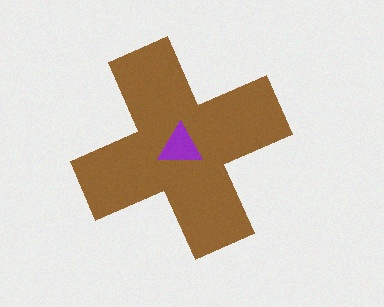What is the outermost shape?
The brown cross.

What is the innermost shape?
The purple triangle.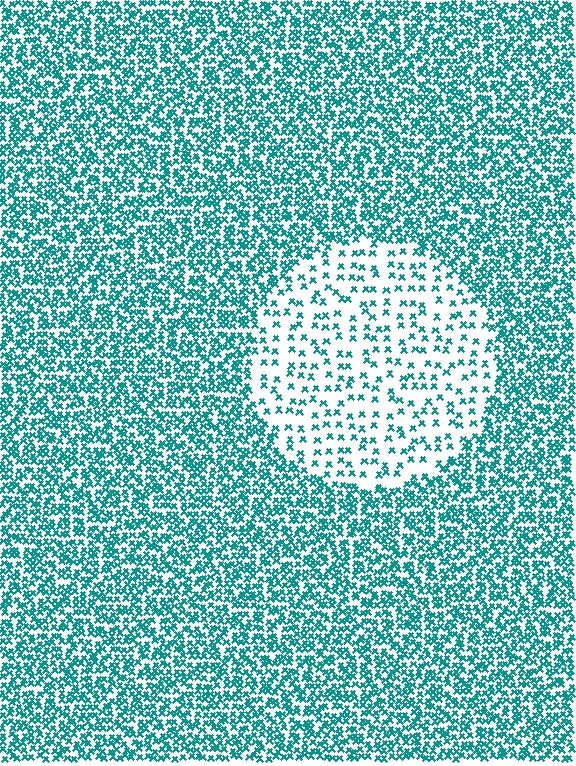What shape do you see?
I see a circle.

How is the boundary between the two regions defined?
The boundary is defined by a change in element density (approximately 3.0x ratio). All elements are the same color, size, and shape.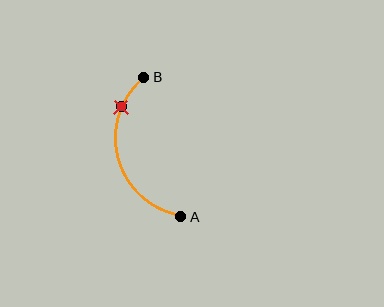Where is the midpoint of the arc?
The arc midpoint is the point on the curve farthest from the straight line joining A and B. It sits to the left of that line.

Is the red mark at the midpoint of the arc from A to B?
No. The red mark lies on the arc but is closer to endpoint B. The arc midpoint would be at the point on the curve equidistant along the arc from both A and B.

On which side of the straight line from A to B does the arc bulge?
The arc bulges to the left of the straight line connecting A and B.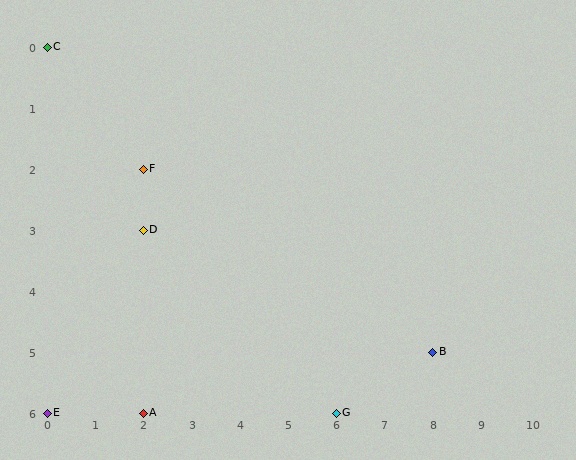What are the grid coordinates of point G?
Point G is at grid coordinates (6, 6).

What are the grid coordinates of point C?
Point C is at grid coordinates (0, 0).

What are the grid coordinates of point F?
Point F is at grid coordinates (2, 2).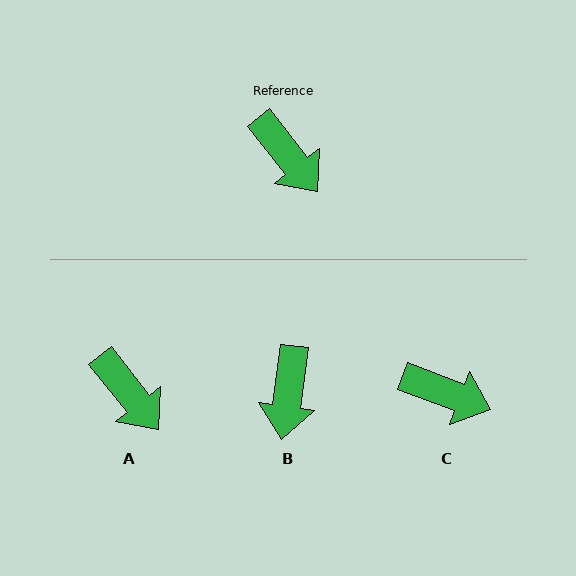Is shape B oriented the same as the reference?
No, it is off by about 46 degrees.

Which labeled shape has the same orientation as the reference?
A.